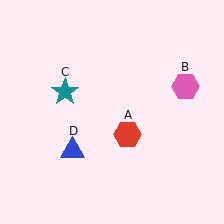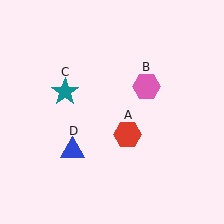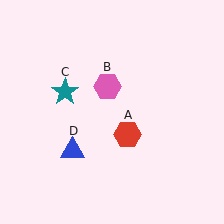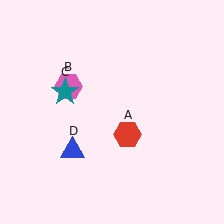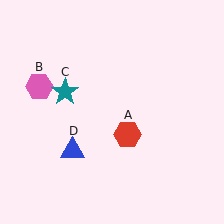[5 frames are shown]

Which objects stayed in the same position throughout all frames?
Red hexagon (object A) and teal star (object C) and blue triangle (object D) remained stationary.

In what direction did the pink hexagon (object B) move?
The pink hexagon (object B) moved left.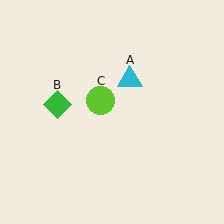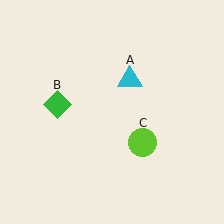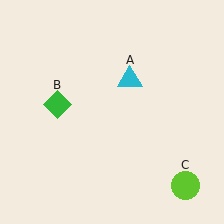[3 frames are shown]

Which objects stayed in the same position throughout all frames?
Cyan triangle (object A) and green diamond (object B) remained stationary.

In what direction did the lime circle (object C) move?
The lime circle (object C) moved down and to the right.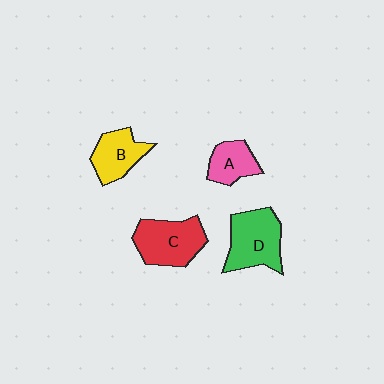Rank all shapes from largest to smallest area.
From largest to smallest: D (green), C (red), B (yellow), A (pink).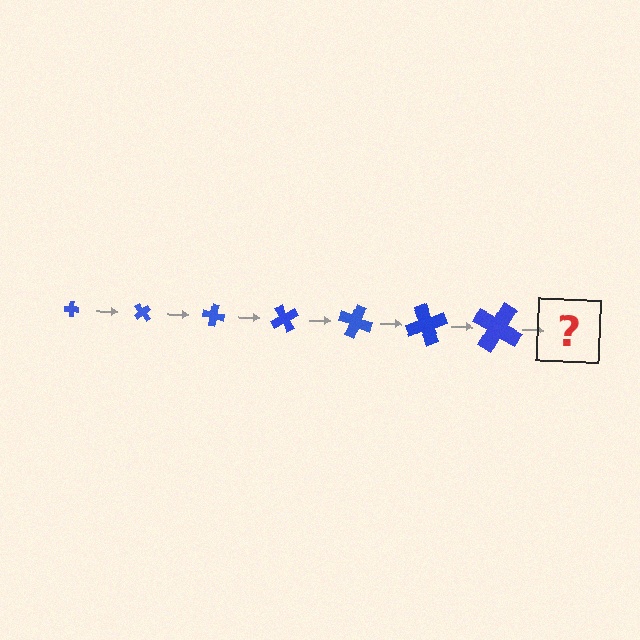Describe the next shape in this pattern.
It should be a cross, larger than the previous one and rotated 350 degrees from the start.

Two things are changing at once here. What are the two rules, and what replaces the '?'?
The two rules are that the cross grows larger each step and it rotates 50 degrees each step. The '?' should be a cross, larger than the previous one and rotated 350 degrees from the start.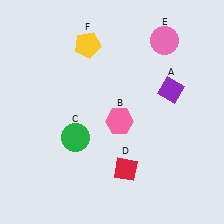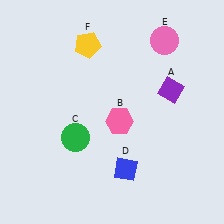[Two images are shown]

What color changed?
The diamond (D) changed from red in Image 1 to blue in Image 2.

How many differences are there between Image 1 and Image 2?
There is 1 difference between the two images.